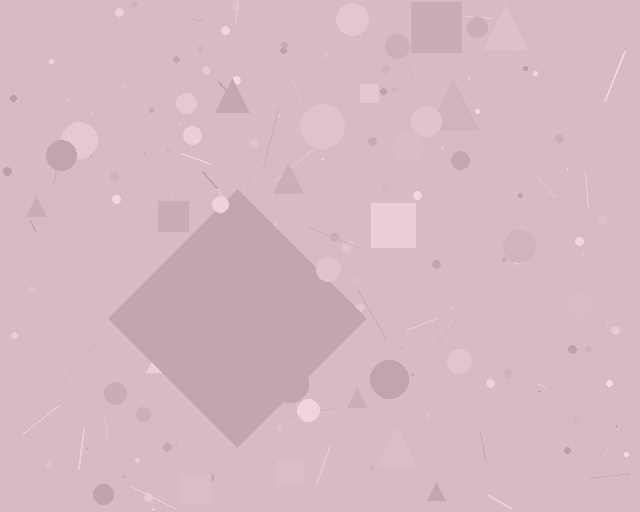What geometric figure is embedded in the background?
A diamond is embedded in the background.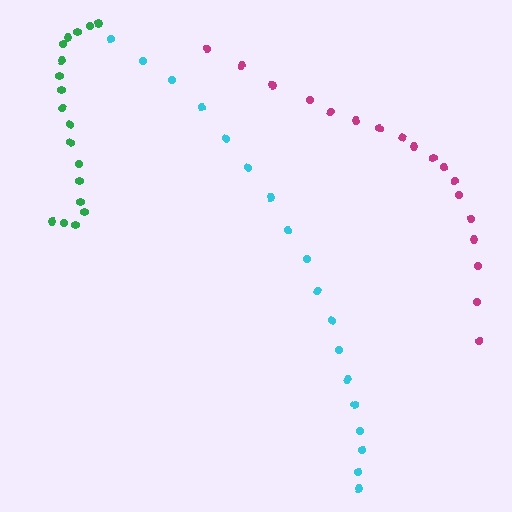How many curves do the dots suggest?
There are 3 distinct paths.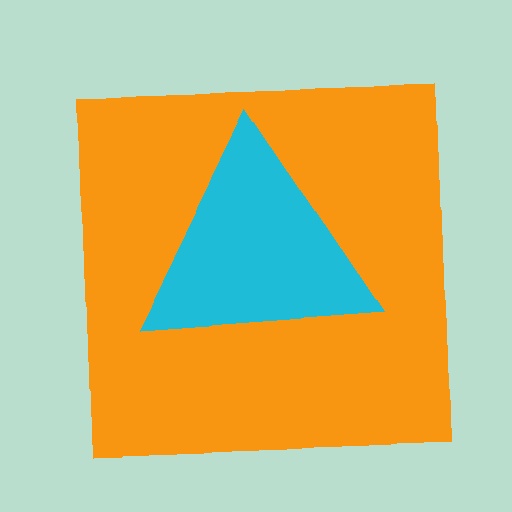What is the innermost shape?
The cyan triangle.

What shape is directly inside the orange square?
The cyan triangle.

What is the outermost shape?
The orange square.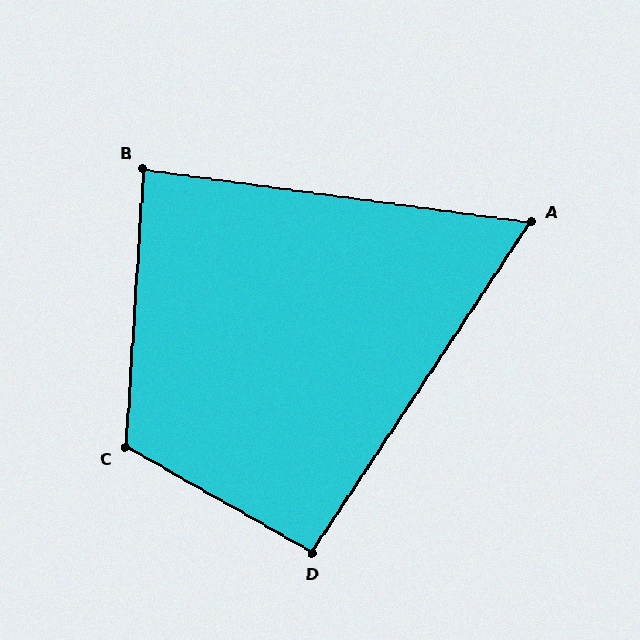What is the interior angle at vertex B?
Approximately 86 degrees (approximately right).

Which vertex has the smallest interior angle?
A, at approximately 64 degrees.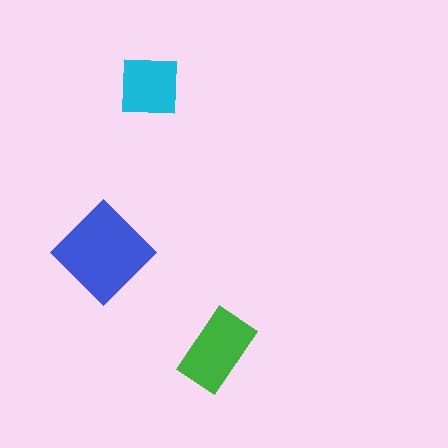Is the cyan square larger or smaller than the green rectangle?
Smaller.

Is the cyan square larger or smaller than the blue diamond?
Smaller.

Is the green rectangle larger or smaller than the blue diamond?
Smaller.